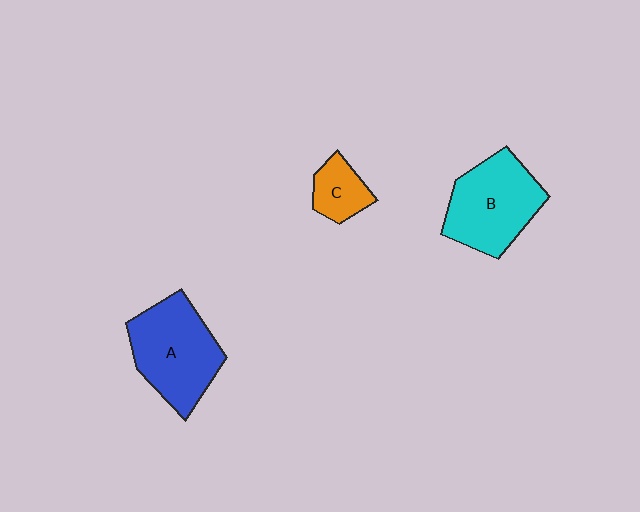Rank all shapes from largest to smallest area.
From largest to smallest: A (blue), B (cyan), C (orange).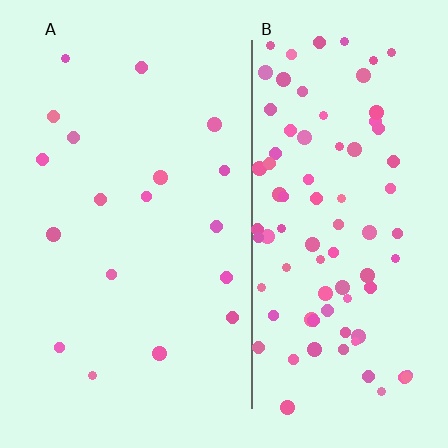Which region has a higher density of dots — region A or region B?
B (the right).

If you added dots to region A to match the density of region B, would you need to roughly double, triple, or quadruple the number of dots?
Approximately quadruple.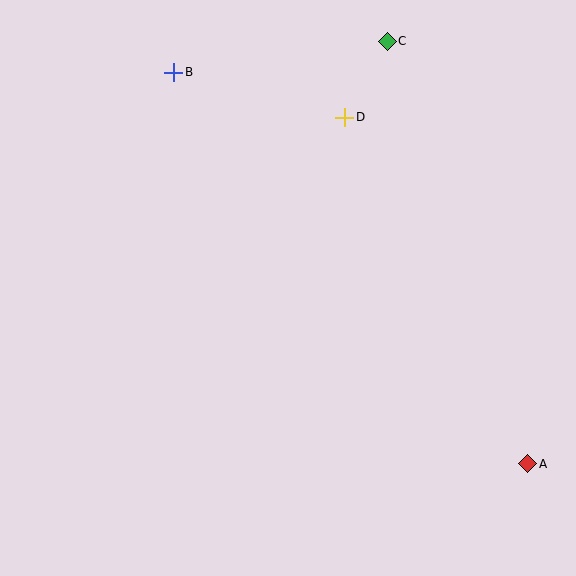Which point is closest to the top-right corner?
Point C is closest to the top-right corner.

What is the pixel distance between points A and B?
The distance between A and B is 528 pixels.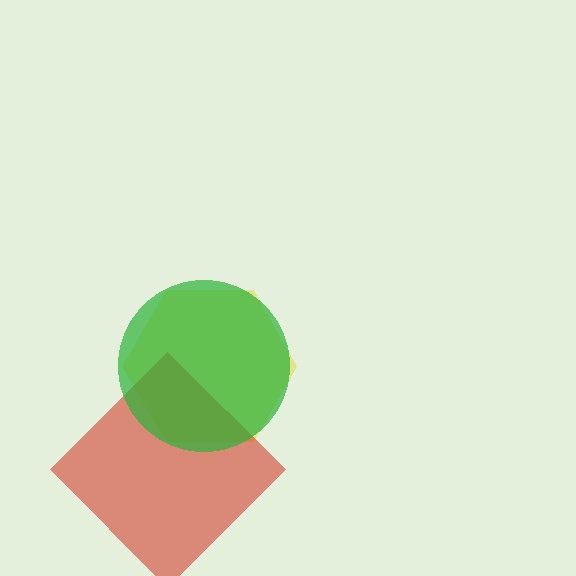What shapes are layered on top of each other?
The layered shapes are: a yellow hexagon, a red diamond, a green circle.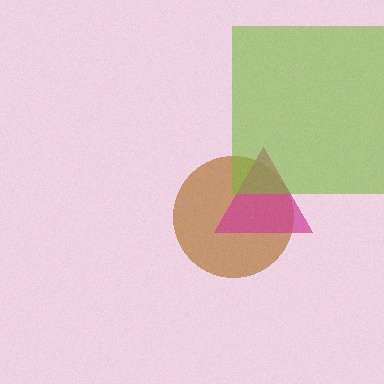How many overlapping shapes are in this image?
There are 3 overlapping shapes in the image.